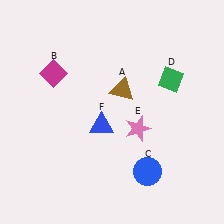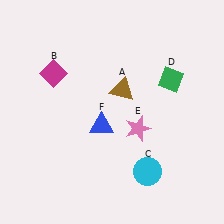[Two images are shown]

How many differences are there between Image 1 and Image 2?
There is 1 difference between the two images.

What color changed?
The circle (C) changed from blue in Image 1 to cyan in Image 2.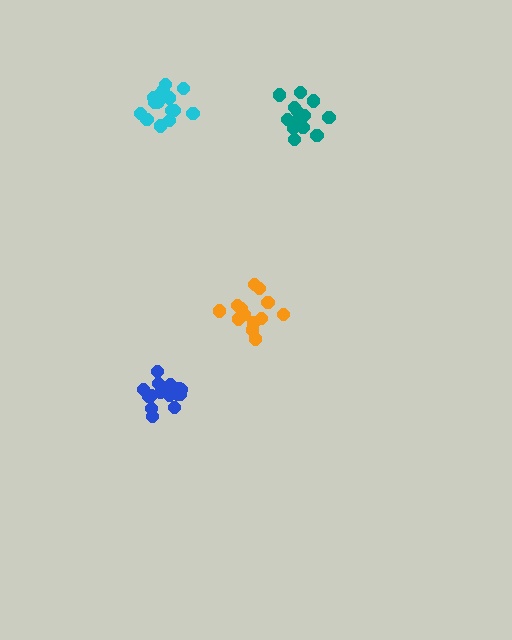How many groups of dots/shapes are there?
There are 4 groups.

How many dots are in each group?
Group 1: 14 dots, Group 2: 15 dots, Group 3: 15 dots, Group 4: 16 dots (60 total).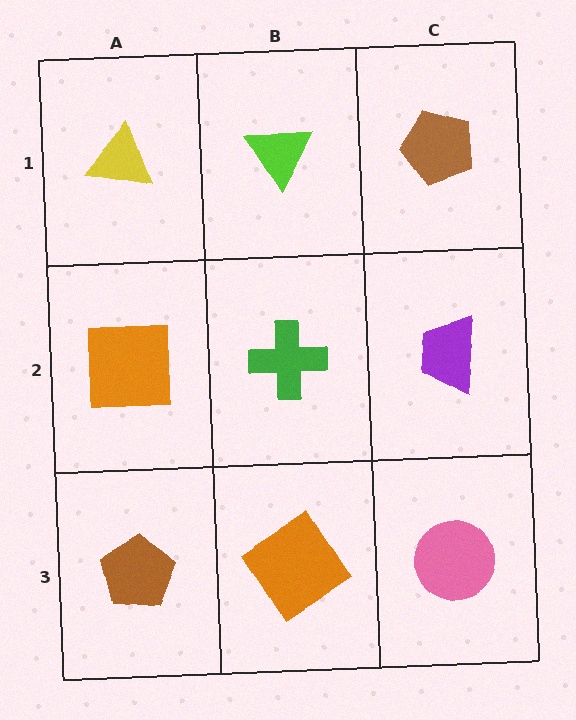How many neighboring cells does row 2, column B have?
4.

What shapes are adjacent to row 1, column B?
A green cross (row 2, column B), a yellow triangle (row 1, column A), a brown pentagon (row 1, column C).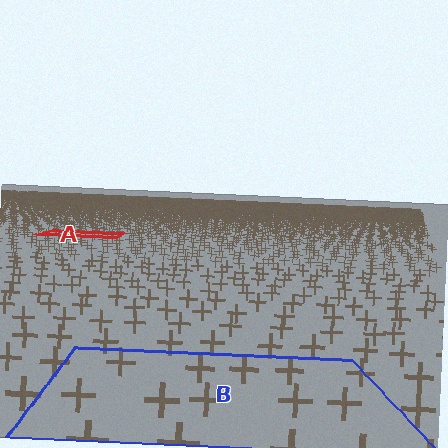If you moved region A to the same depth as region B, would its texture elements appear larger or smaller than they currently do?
They would appear larger. At a closer depth, the same texture elements are projected at a bigger on-screen size.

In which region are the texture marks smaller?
The texture marks are smaller in region A, because it is farther away.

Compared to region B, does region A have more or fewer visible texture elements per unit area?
Region A has more texture elements per unit area — they are packed more densely because it is farther away.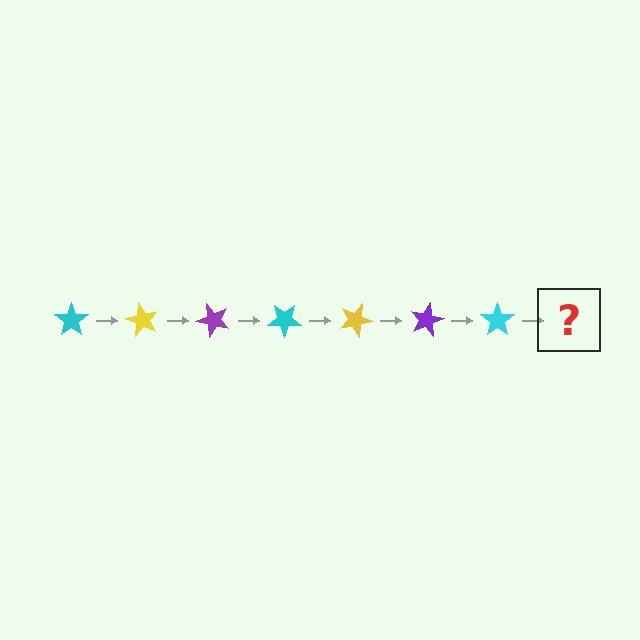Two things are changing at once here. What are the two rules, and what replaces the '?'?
The two rules are that it rotates 60 degrees each step and the color cycles through cyan, yellow, and purple. The '?' should be a yellow star, rotated 420 degrees from the start.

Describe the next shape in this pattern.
It should be a yellow star, rotated 420 degrees from the start.